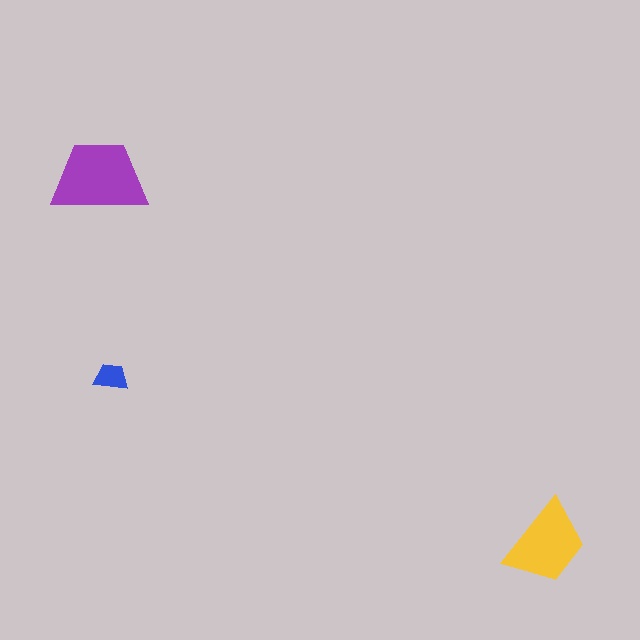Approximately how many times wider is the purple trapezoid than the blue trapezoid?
About 3 times wider.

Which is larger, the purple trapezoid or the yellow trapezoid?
The purple one.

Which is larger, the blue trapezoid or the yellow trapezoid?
The yellow one.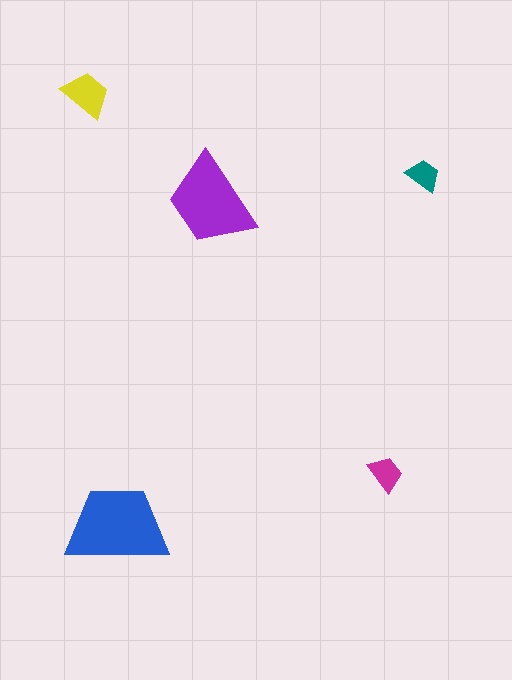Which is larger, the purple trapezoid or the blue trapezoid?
The blue one.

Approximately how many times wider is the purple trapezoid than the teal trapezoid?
About 2.5 times wider.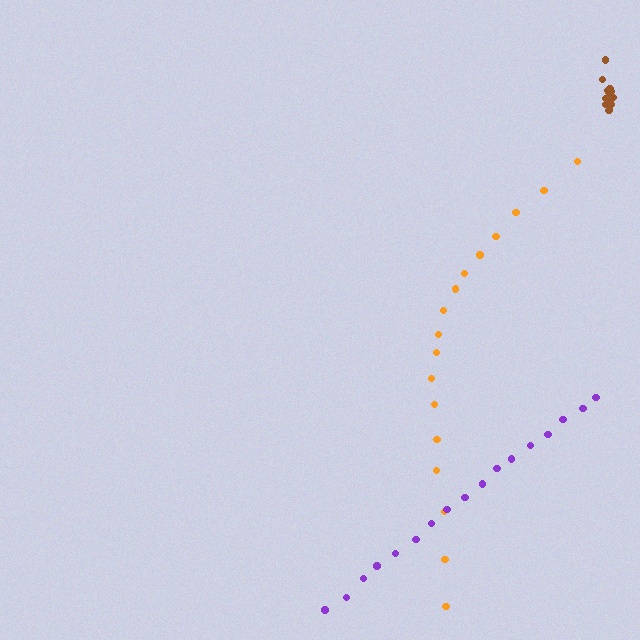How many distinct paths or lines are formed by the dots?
There are 3 distinct paths.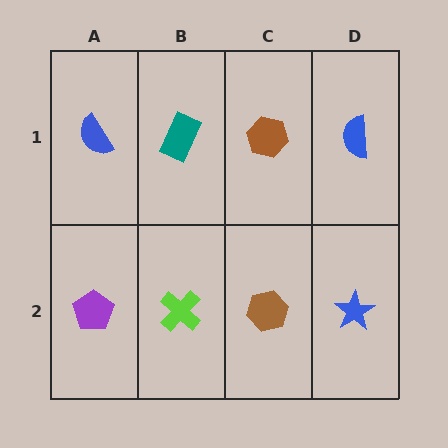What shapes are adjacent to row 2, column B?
A teal rectangle (row 1, column B), a purple pentagon (row 2, column A), a brown hexagon (row 2, column C).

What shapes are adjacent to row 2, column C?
A brown hexagon (row 1, column C), a lime cross (row 2, column B), a blue star (row 2, column D).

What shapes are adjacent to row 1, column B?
A lime cross (row 2, column B), a blue semicircle (row 1, column A), a brown hexagon (row 1, column C).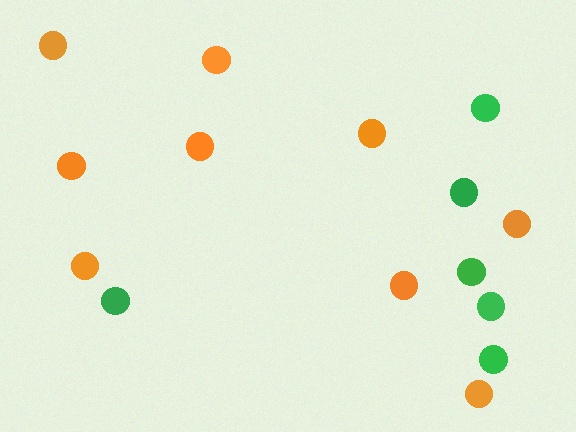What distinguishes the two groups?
There are 2 groups: one group of green circles (6) and one group of orange circles (9).